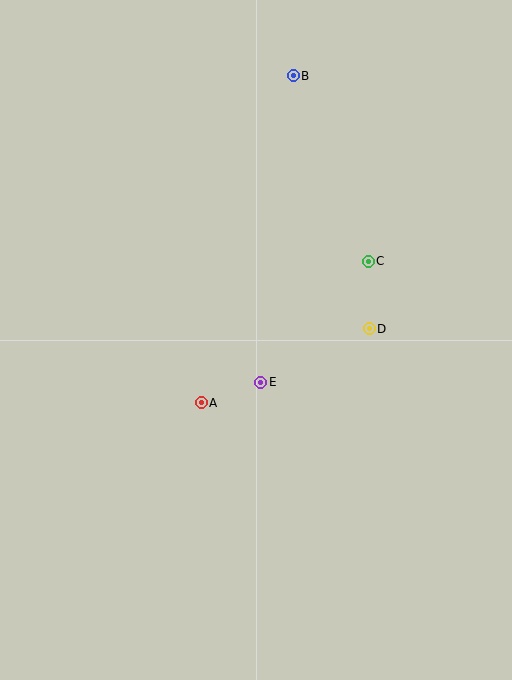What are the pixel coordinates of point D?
Point D is at (369, 329).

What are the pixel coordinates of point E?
Point E is at (261, 382).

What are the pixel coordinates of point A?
Point A is at (201, 403).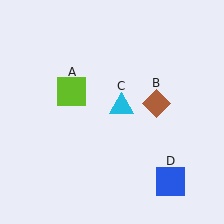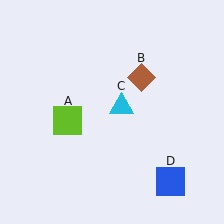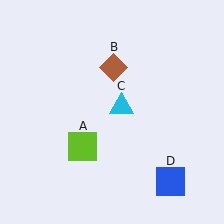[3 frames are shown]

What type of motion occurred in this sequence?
The lime square (object A), brown diamond (object B) rotated counterclockwise around the center of the scene.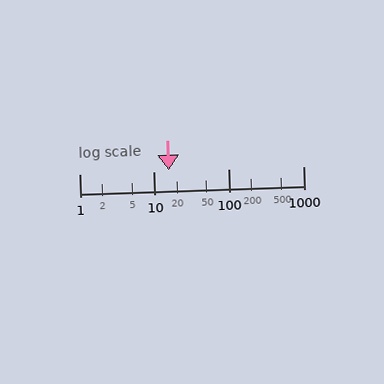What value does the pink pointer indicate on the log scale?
The pointer indicates approximately 16.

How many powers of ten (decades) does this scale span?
The scale spans 3 decades, from 1 to 1000.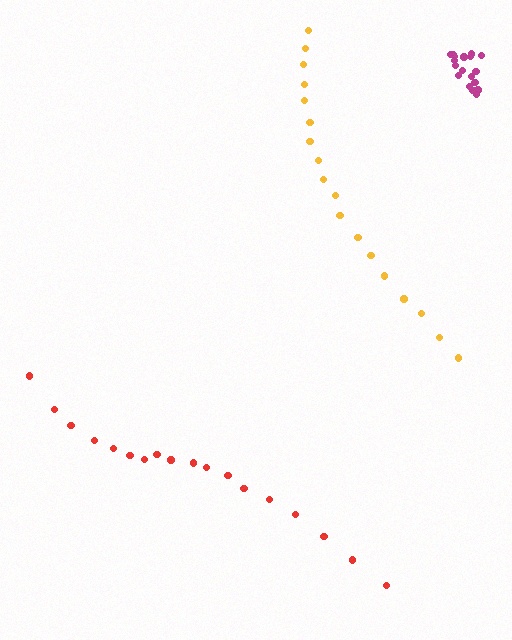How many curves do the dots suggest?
There are 3 distinct paths.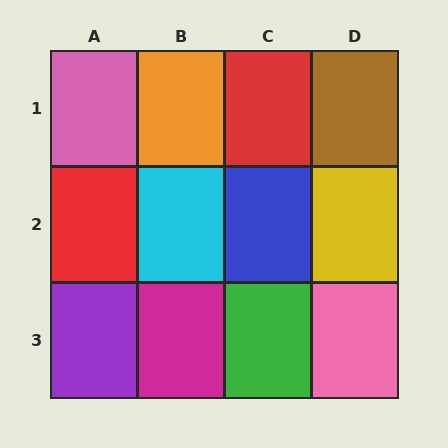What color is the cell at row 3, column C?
Green.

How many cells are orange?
1 cell is orange.